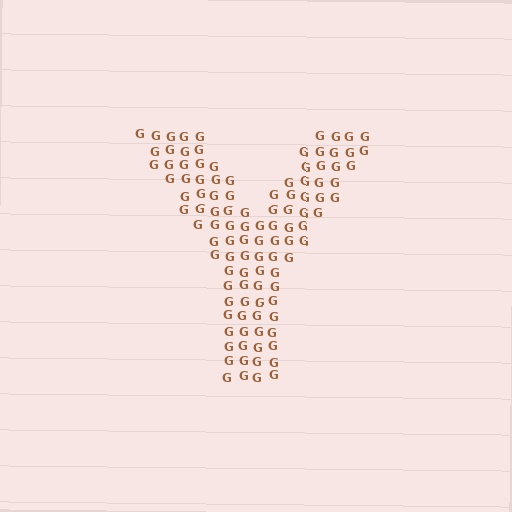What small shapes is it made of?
It is made of small letter G's.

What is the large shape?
The large shape is the letter Y.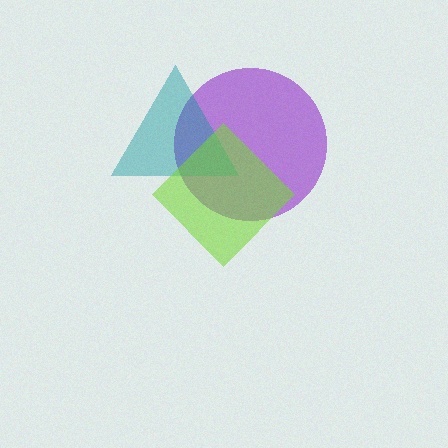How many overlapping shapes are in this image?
There are 3 overlapping shapes in the image.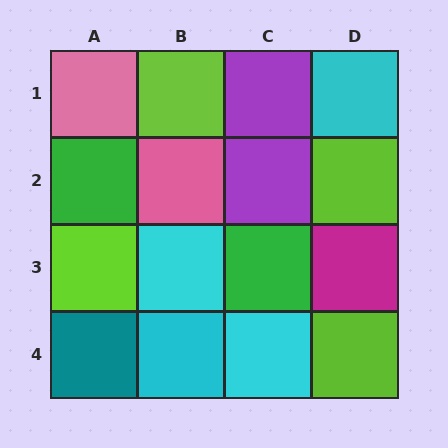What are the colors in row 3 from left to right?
Lime, cyan, green, magenta.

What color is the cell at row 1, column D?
Cyan.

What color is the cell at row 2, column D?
Lime.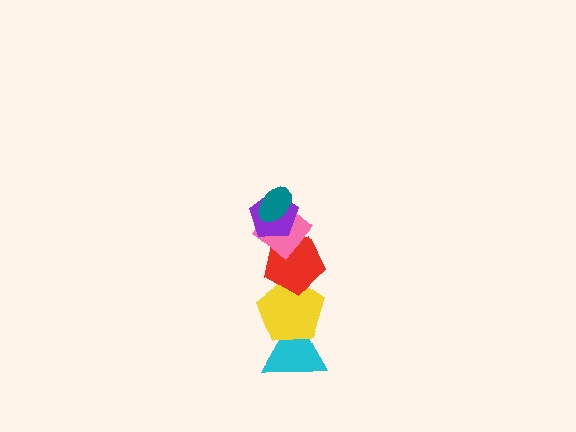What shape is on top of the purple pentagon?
The teal ellipse is on top of the purple pentagon.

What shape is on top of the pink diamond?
The purple pentagon is on top of the pink diamond.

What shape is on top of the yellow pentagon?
The red pentagon is on top of the yellow pentagon.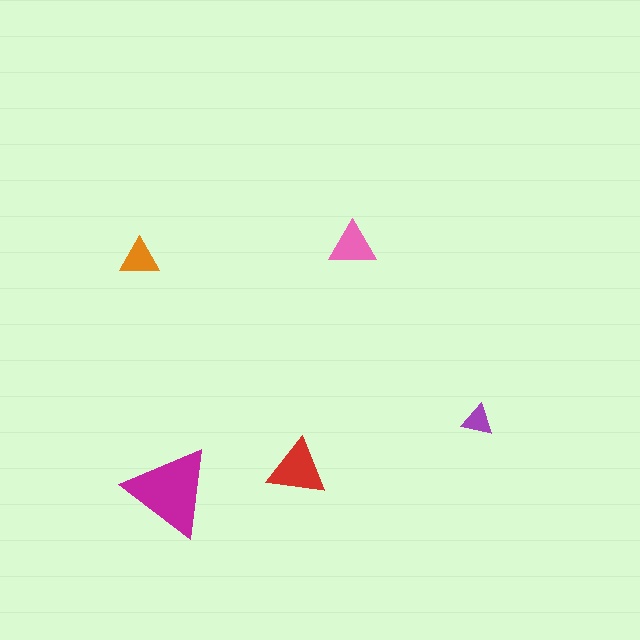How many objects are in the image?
There are 5 objects in the image.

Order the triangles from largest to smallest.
the magenta one, the red one, the pink one, the orange one, the purple one.